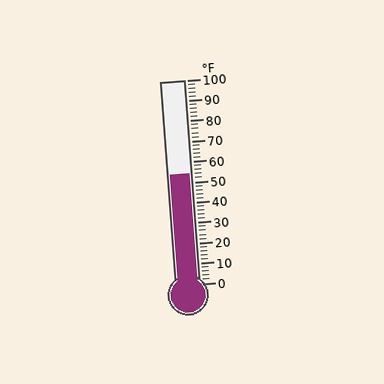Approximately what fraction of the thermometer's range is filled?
The thermometer is filled to approximately 55% of its range.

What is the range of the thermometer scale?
The thermometer scale ranges from 0°F to 100°F.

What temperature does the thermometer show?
The thermometer shows approximately 54°F.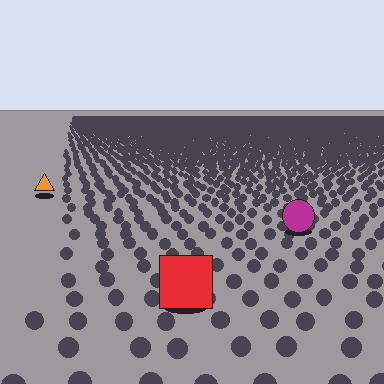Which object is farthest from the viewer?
The orange triangle is farthest from the viewer. It appears smaller and the ground texture around it is denser.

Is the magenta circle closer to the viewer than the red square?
No. The red square is closer — you can tell from the texture gradient: the ground texture is coarser near it.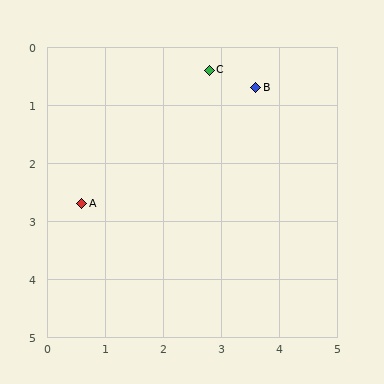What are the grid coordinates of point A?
Point A is at approximately (0.6, 2.7).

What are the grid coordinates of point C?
Point C is at approximately (2.8, 0.4).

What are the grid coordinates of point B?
Point B is at approximately (3.6, 0.7).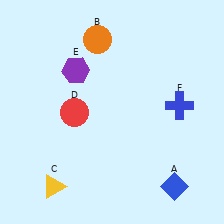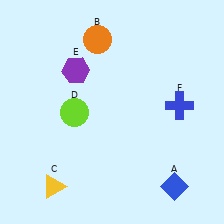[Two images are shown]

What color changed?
The circle (D) changed from red in Image 1 to lime in Image 2.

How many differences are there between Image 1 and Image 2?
There is 1 difference between the two images.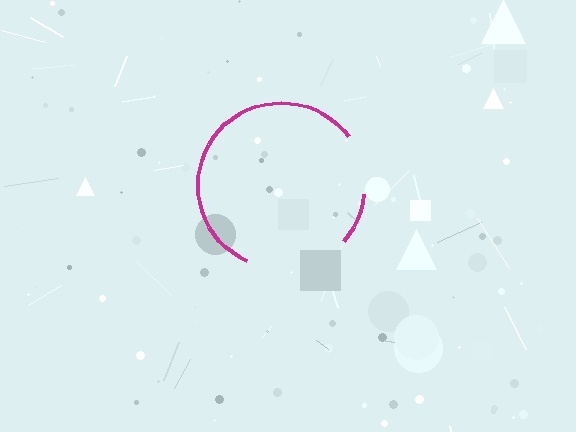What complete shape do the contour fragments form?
The contour fragments form a circle.